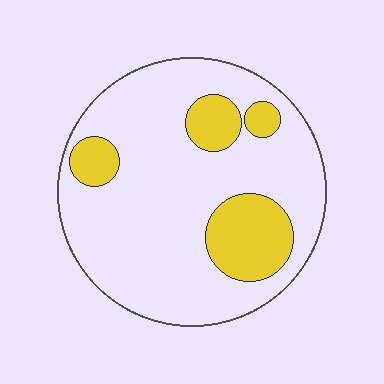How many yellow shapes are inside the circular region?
4.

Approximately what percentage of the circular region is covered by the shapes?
Approximately 20%.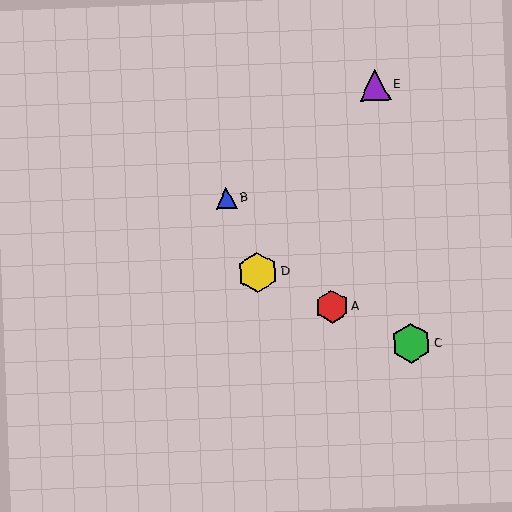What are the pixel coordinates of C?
Object C is at (411, 343).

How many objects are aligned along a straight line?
3 objects (A, C, D) are aligned along a straight line.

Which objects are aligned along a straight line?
Objects A, C, D are aligned along a straight line.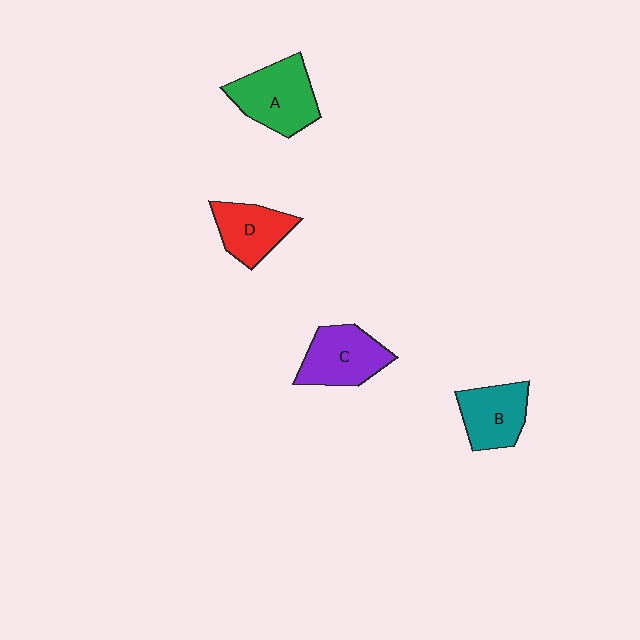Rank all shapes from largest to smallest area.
From largest to smallest: A (green), C (purple), B (teal), D (red).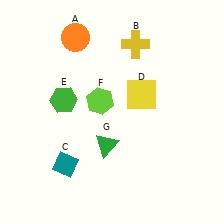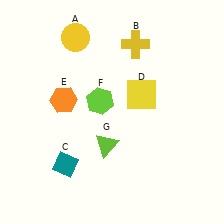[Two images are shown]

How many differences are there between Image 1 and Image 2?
There are 3 differences between the two images.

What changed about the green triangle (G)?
In Image 1, G is green. In Image 2, it changed to lime.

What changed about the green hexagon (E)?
In Image 1, E is green. In Image 2, it changed to orange.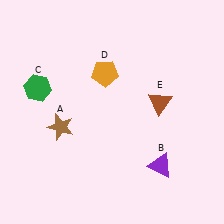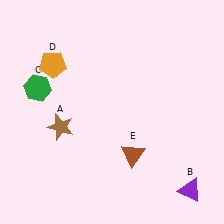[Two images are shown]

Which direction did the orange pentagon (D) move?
The orange pentagon (D) moved left.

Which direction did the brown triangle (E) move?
The brown triangle (E) moved down.